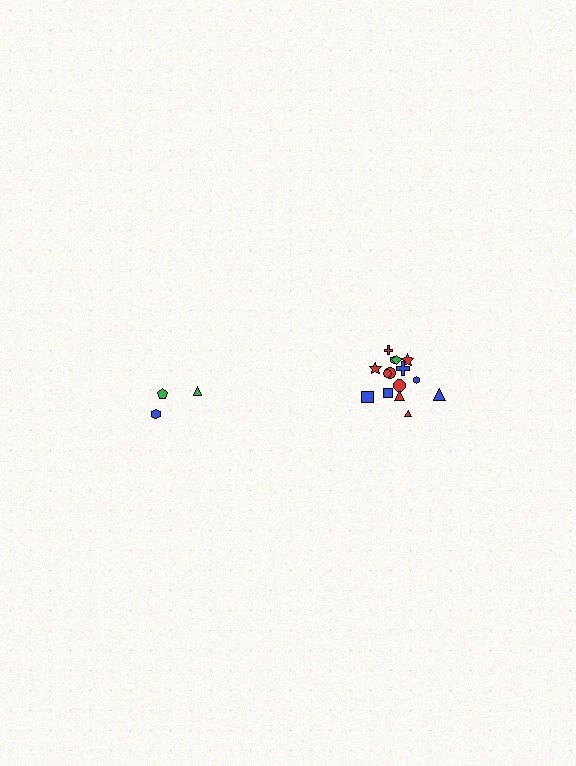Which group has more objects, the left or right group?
The right group.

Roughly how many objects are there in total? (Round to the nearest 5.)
Roughly 20 objects in total.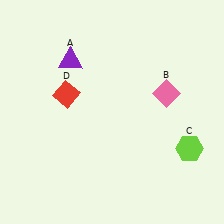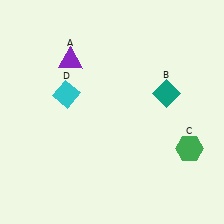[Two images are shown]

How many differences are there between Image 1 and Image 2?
There are 3 differences between the two images.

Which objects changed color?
B changed from pink to teal. C changed from lime to green. D changed from red to cyan.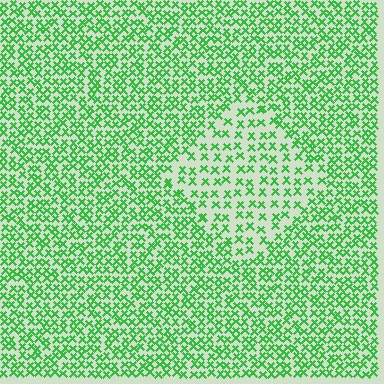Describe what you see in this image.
The image contains small green elements arranged at two different densities. A diamond-shaped region is visible where the elements are less densely packed than the surrounding area.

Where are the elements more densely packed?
The elements are more densely packed outside the diamond boundary.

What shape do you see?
I see a diamond.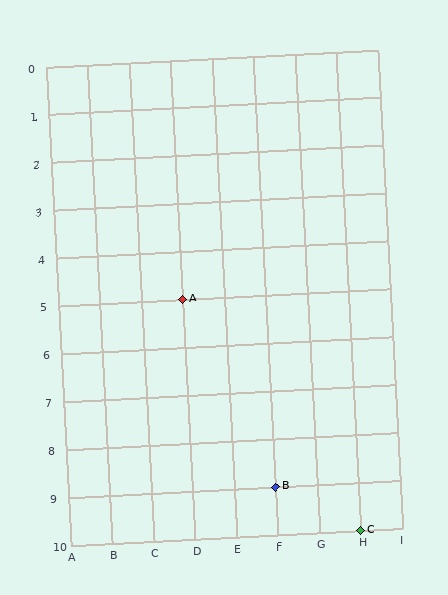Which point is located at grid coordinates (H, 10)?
Point C is at (H, 10).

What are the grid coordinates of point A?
Point A is at grid coordinates (D, 5).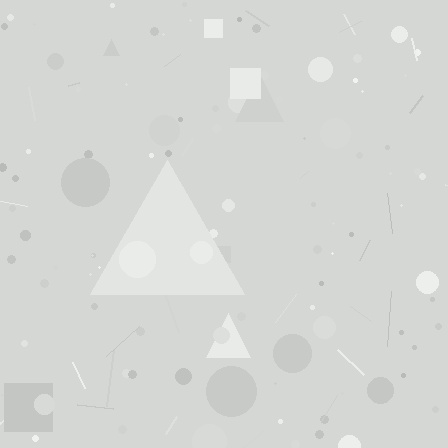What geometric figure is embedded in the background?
A triangle is embedded in the background.